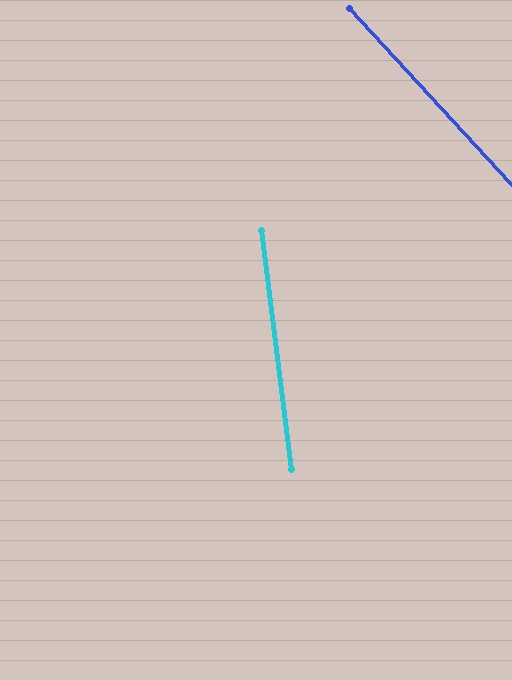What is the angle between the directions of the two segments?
Approximately 36 degrees.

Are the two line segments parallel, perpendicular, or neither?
Neither parallel nor perpendicular — they differ by about 36°.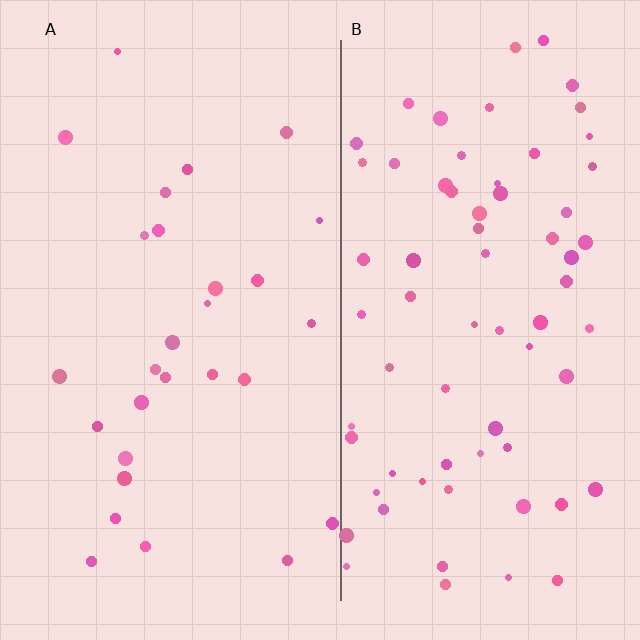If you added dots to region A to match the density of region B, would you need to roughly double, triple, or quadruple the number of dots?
Approximately double.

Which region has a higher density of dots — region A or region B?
B (the right).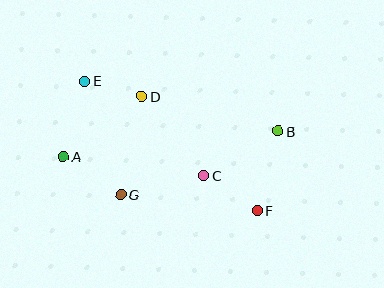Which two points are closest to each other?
Points D and E are closest to each other.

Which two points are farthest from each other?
Points A and B are farthest from each other.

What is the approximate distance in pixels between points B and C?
The distance between B and C is approximately 86 pixels.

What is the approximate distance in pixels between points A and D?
The distance between A and D is approximately 99 pixels.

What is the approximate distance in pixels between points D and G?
The distance between D and G is approximately 101 pixels.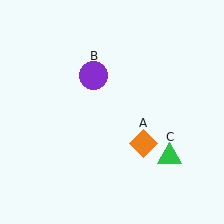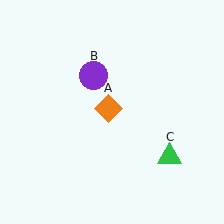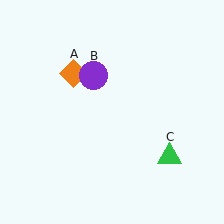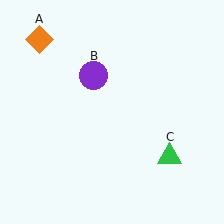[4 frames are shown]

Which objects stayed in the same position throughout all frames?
Purple circle (object B) and green triangle (object C) remained stationary.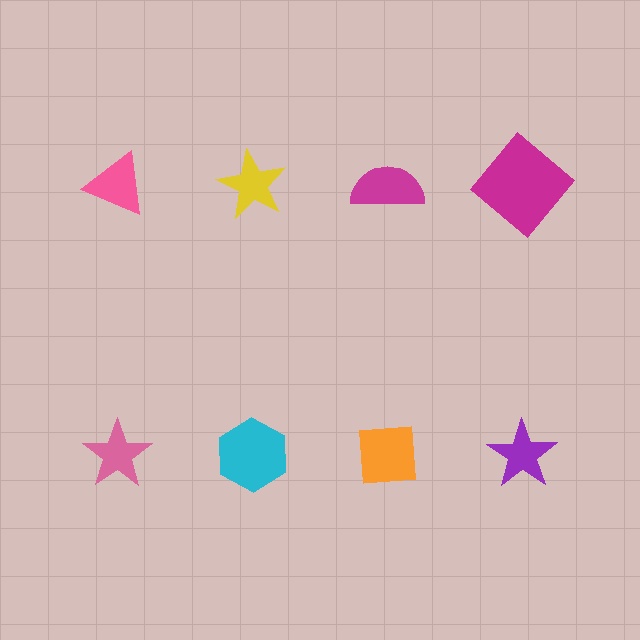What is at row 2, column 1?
A pink star.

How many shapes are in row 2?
4 shapes.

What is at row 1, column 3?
A magenta semicircle.